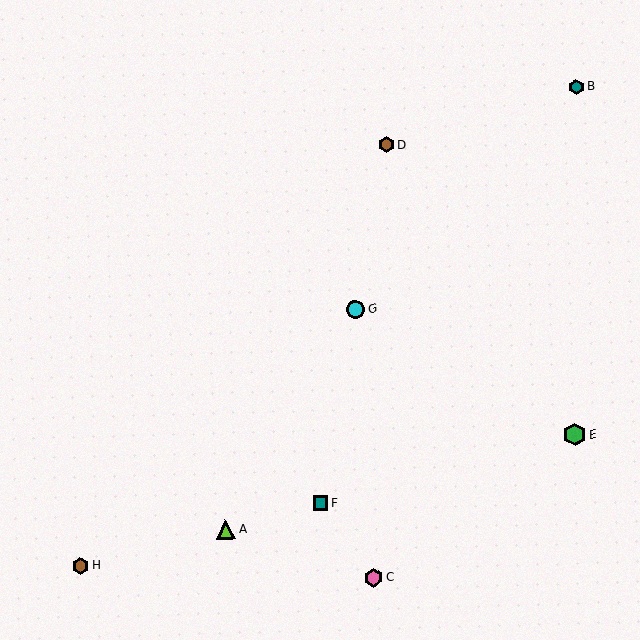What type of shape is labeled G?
Shape G is a cyan circle.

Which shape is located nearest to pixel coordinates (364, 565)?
The pink hexagon (labeled C) at (374, 578) is nearest to that location.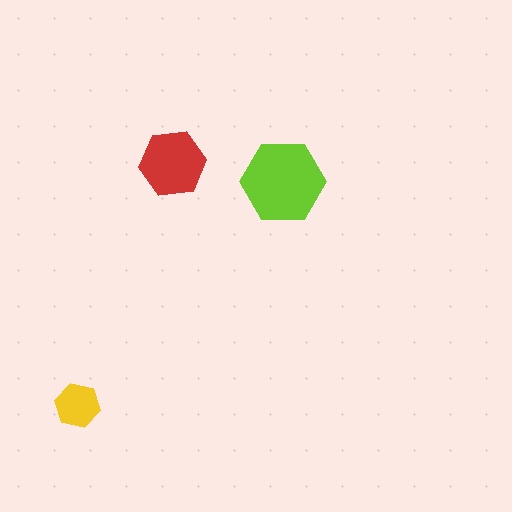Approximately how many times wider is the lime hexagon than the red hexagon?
About 1.5 times wider.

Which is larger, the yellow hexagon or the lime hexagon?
The lime one.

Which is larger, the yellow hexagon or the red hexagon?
The red one.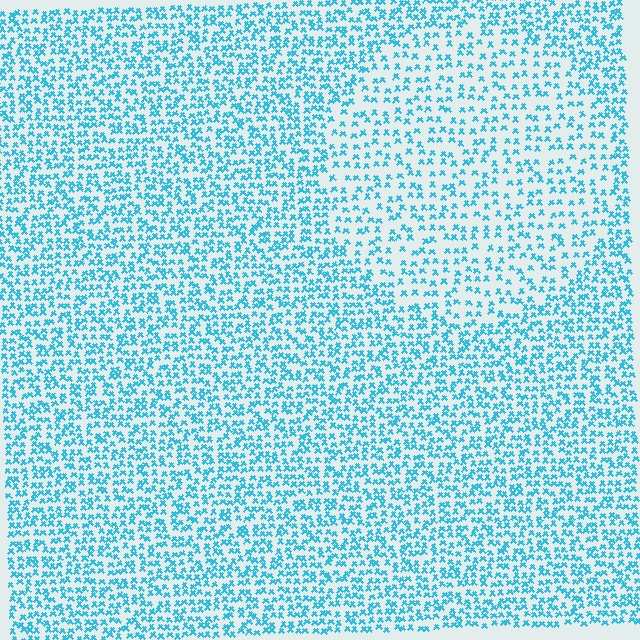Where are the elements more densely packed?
The elements are more densely packed outside the circle boundary.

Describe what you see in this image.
The image contains small cyan elements arranged at two different densities. A circle-shaped region is visible where the elements are less densely packed than the surrounding area.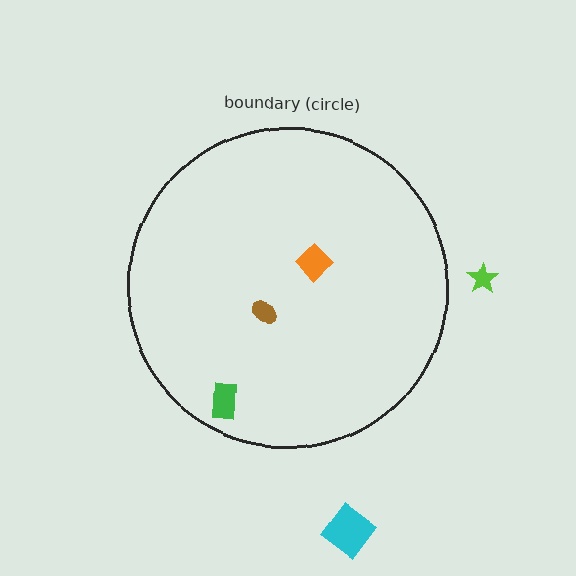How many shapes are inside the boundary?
3 inside, 2 outside.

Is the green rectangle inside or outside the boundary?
Inside.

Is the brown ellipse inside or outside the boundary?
Inside.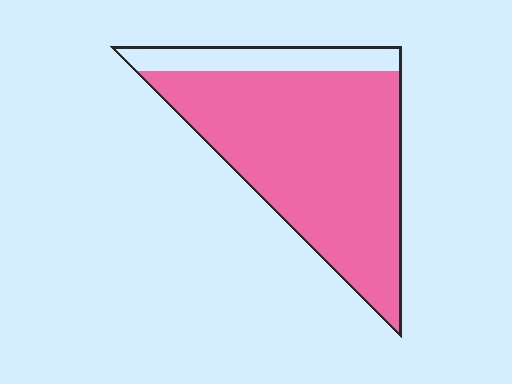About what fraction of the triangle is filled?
About five sixths (5/6).